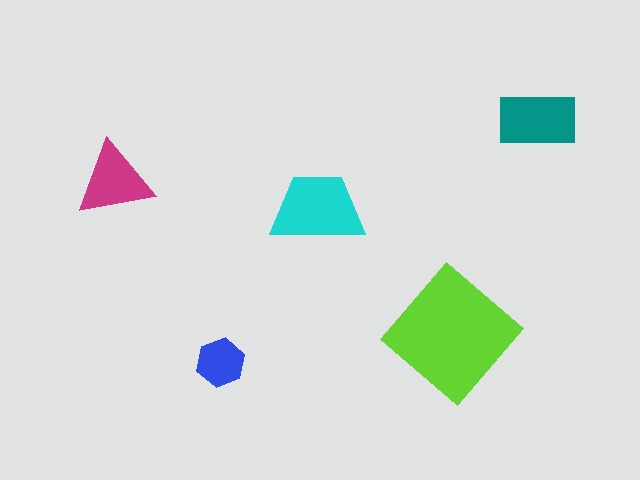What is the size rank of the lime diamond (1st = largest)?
1st.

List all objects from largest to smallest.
The lime diamond, the cyan trapezoid, the teal rectangle, the magenta triangle, the blue hexagon.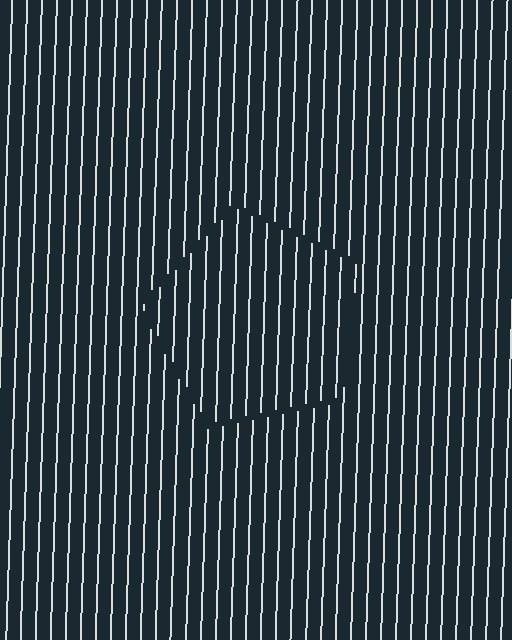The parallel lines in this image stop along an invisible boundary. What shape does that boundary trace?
An illusory pentagon. The interior of the shape contains the same grating, shifted by half a period — the contour is defined by the phase discontinuity where line-ends from the inner and outer gratings abut.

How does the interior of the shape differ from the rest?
The interior of the shape contains the same grating, shifted by half a period — the contour is defined by the phase discontinuity where line-ends from the inner and outer gratings abut.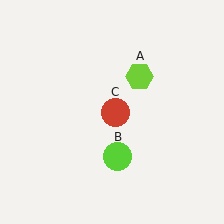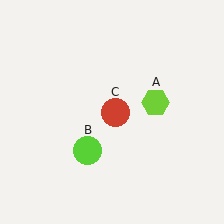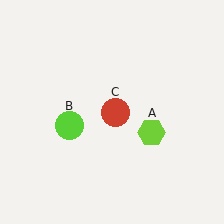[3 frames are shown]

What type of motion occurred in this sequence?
The lime hexagon (object A), lime circle (object B) rotated clockwise around the center of the scene.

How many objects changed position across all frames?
2 objects changed position: lime hexagon (object A), lime circle (object B).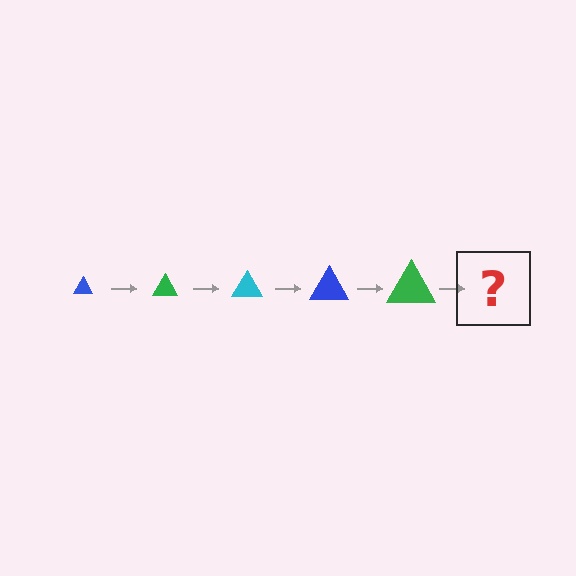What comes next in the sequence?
The next element should be a cyan triangle, larger than the previous one.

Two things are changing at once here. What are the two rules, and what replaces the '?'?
The two rules are that the triangle grows larger each step and the color cycles through blue, green, and cyan. The '?' should be a cyan triangle, larger than the previous one.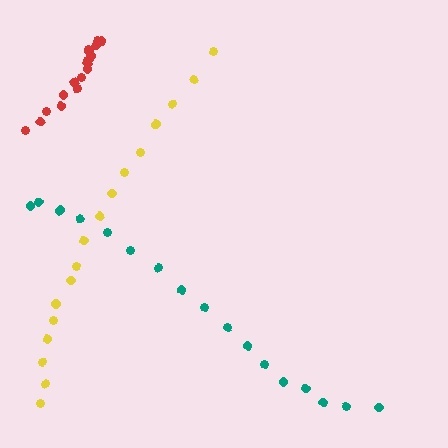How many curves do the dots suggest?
There are 3 distinct paths.